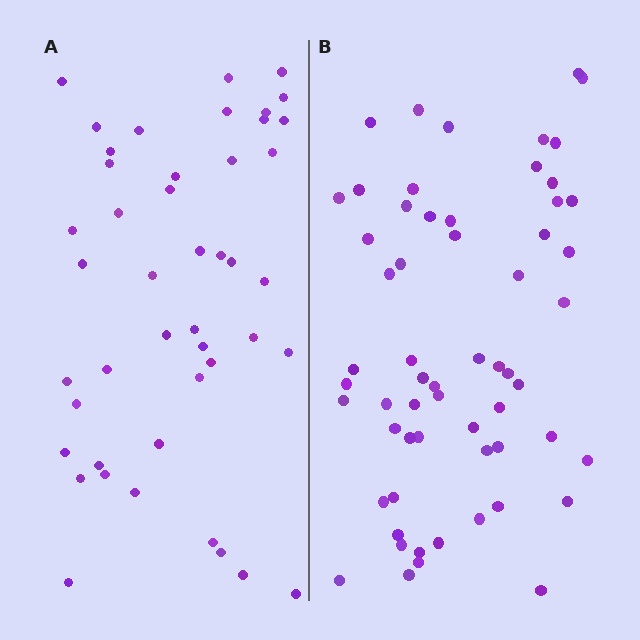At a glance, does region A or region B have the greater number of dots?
Region B (the right region) has more dots.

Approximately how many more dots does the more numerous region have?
Region B has approximately 15 more dots than region A.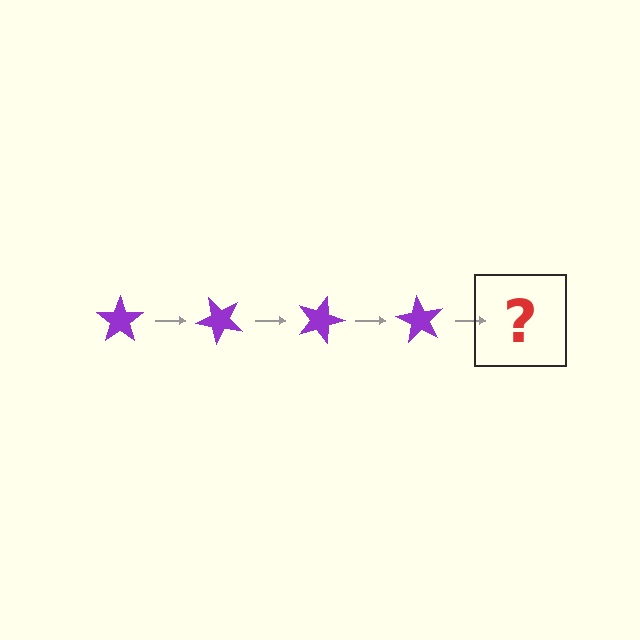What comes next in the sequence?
The next element should be a purple star rotated 180 degrees.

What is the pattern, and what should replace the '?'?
The pattern is that the star rotates 45 degrees each step. The '?' should be a purple star rotated 180 degrees.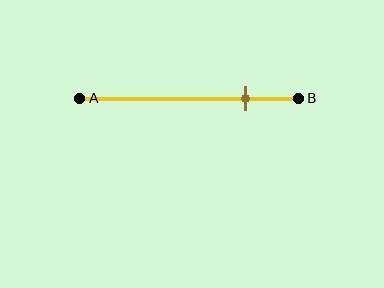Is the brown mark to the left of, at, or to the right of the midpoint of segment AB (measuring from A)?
The brown mark is to the right of the midpoint of segment AB.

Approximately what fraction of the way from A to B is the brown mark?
The brown mark is approximately 75% of the way from A to B.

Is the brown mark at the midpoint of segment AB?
No, the mark is at about 75% from A, not at the 50% midpoint.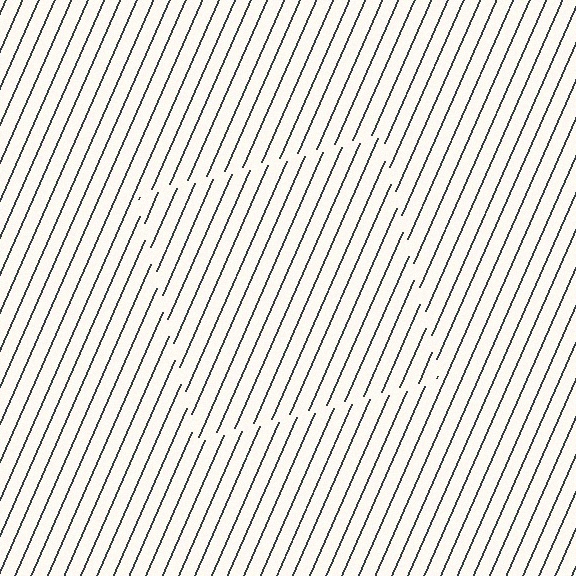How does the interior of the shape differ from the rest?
The interior of the shape contains the same grating, shifted by half a period — the contour is defined by the phase discontinuity where line-ends from the inner and outer gratings abut.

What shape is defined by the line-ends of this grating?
An illusory square. The interior of the shape contains the same grating, shifted by half a period — the contour is defined by the phase discontinuity where line-ends from the inner and outer gratings abut.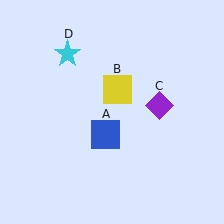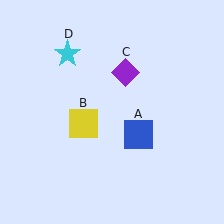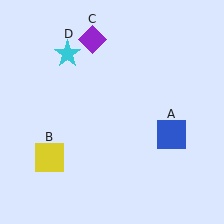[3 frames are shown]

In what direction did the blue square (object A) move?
The blue square (object A) moved right.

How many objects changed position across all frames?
3 objects changed position: blue square (object A), yellow square (object B), purple diamond (object C).